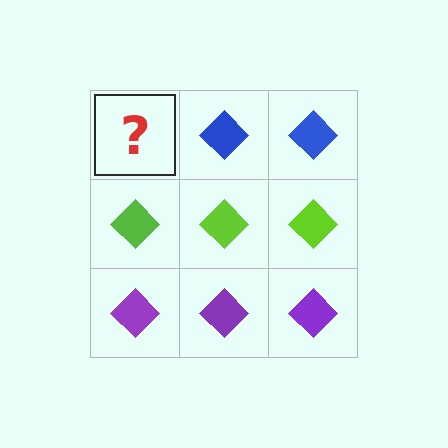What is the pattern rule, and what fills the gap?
The rule is that each row has a consistent color. The gap should be filled with a blue diamond.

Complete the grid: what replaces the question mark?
The question mark should be replaced with a blue diamond.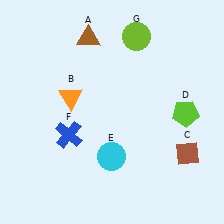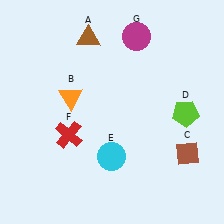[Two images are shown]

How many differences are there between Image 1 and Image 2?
There are 2 differences between the two images.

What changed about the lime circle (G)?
In Image 1, G is lime. In Image 2, it changed to magenta.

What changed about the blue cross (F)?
In Image 1, F is blue. In Image 2, it changed to red.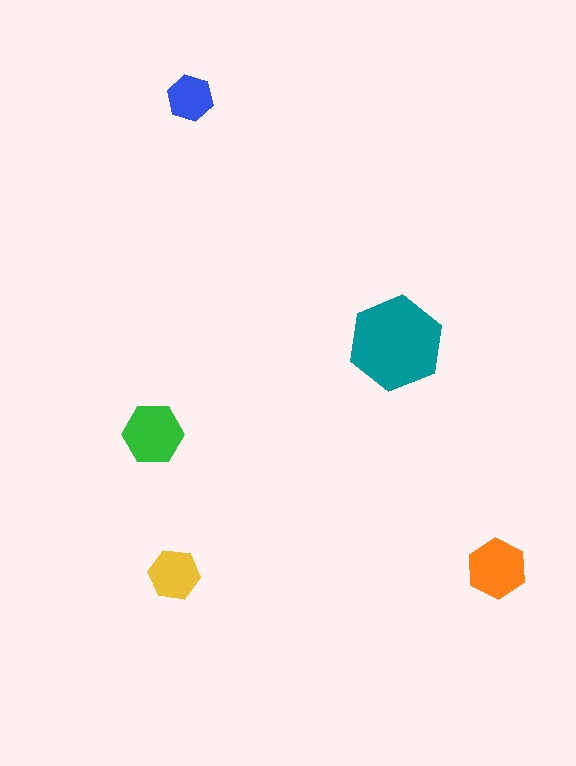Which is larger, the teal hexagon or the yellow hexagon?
The teal one.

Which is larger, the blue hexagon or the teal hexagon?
The teal one.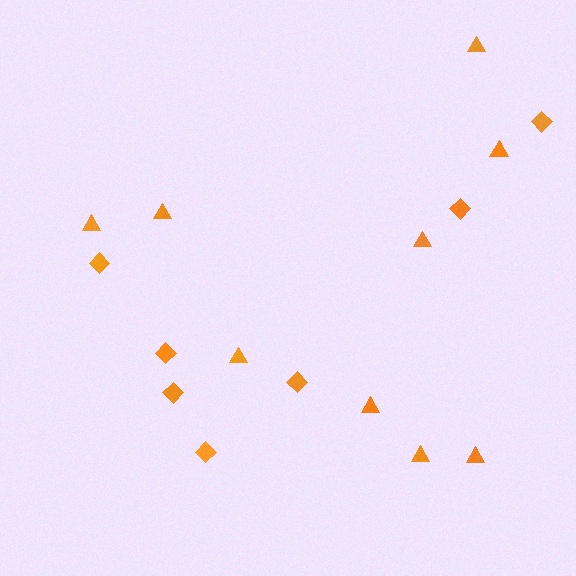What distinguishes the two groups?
There are 2 groups: one group of diamonds (7) and one group of triangles (9).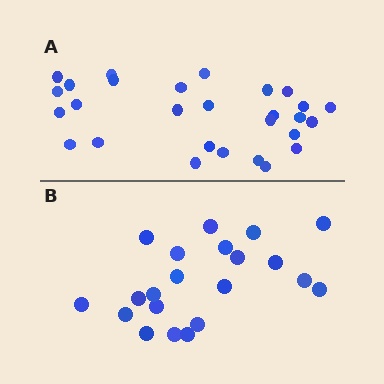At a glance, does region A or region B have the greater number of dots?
Region A (the top region) has more dots.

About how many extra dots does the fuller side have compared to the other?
Region A has roughly 8 or so more dots than region B.